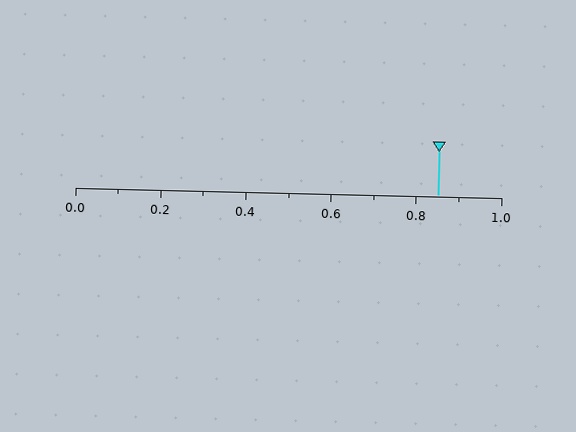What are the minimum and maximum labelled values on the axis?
The axis runs from 0.0 to 1.0.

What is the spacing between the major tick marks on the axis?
The major ticks are spaced 0.2 apart.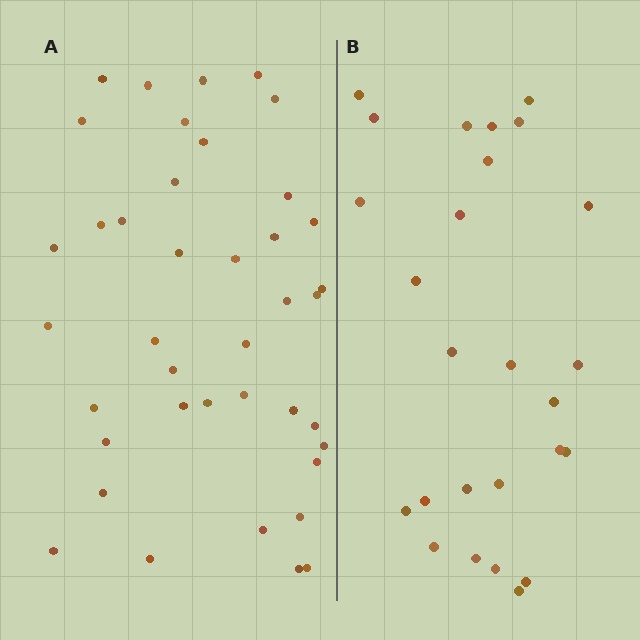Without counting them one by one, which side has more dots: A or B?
Region A (the left region) has more dots.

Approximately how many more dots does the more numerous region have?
Region A has approximately 15 more dots than region B.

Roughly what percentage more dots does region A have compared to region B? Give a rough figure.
About 55% more.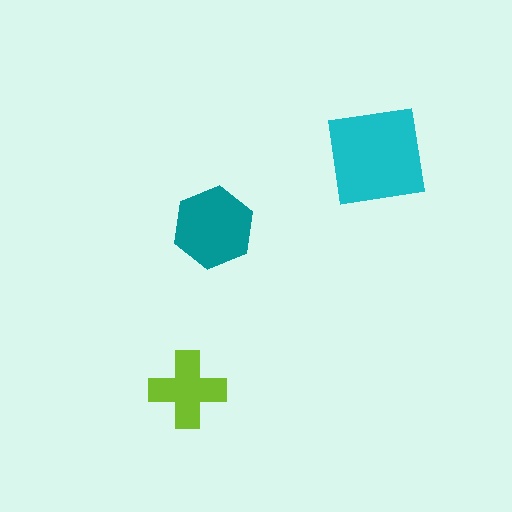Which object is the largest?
The cyan square.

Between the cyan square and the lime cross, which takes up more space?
The cyan square.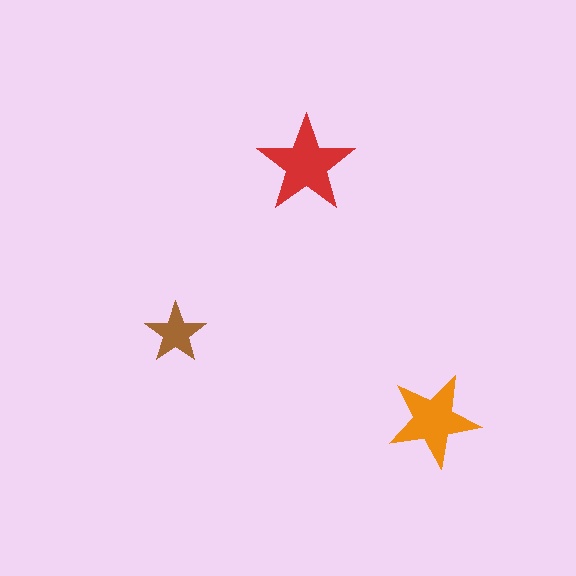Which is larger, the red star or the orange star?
The red one.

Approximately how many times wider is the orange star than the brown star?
About 1.5 times wider.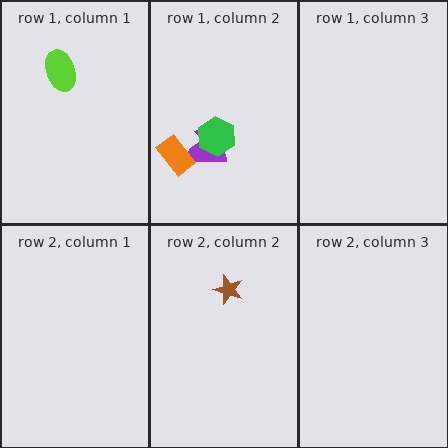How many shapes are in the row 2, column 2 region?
1.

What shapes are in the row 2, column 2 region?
The brown star.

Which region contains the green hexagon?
The row 1, column 2 region.